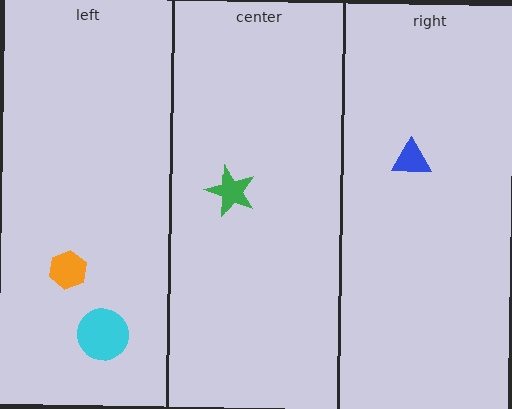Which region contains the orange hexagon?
The left region.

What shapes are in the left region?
The orange hexagon, the cyan circle.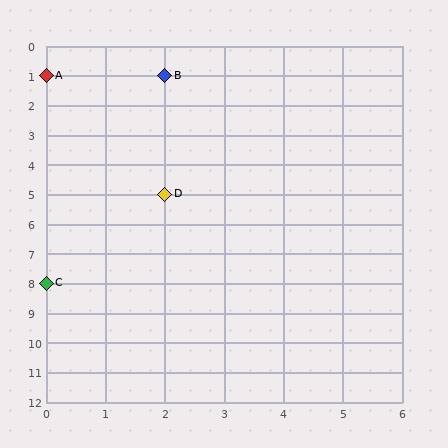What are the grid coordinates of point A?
Point A is at grid coordinates (0, 1).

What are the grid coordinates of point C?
Point C is at grid coordinates (0, 8).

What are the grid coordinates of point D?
Point D is at grid coordinates (2, 5).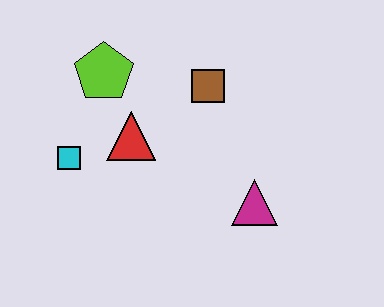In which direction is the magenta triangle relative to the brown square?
The magenta triangle is below the brown square.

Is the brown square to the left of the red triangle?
No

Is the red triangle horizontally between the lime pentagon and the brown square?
Yes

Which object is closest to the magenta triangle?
The brown square is closest to the magenta triangle.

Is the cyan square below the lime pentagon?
Yes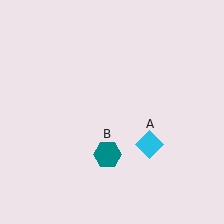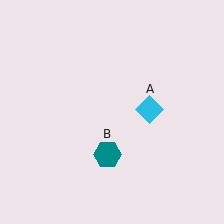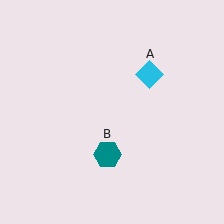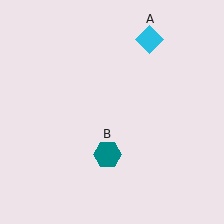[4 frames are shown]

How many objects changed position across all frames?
1 object changed position: cyan diamond (object A).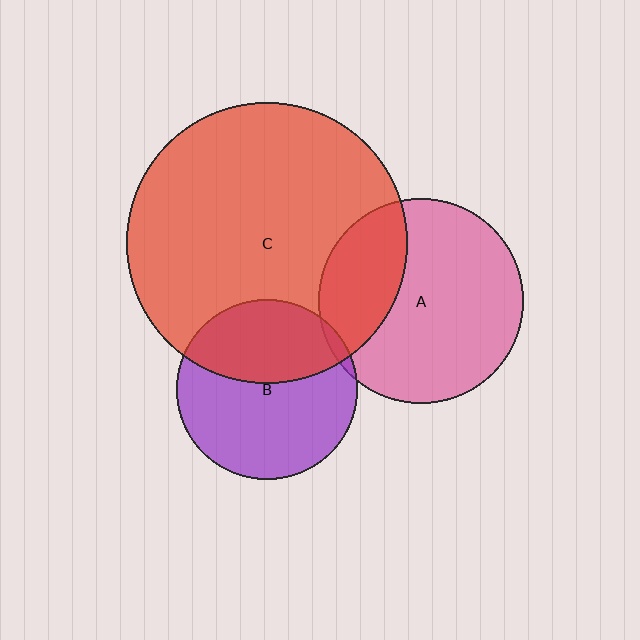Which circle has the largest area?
Circle C (red).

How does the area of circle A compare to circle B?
Approximately 1.3 times.